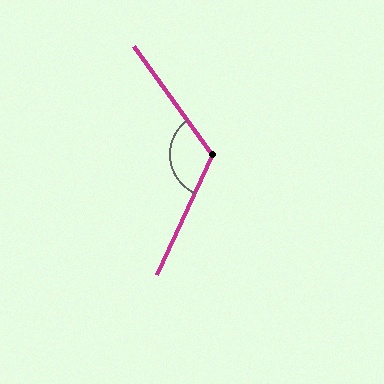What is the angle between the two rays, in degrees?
Approximately 119 degrees.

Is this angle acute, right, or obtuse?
It is obtuse.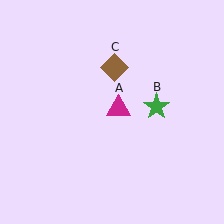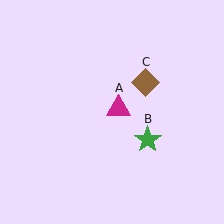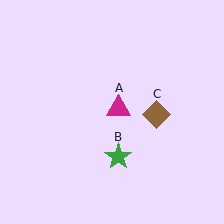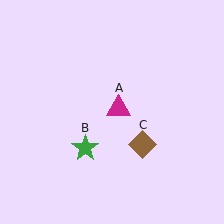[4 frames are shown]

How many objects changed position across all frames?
2 objects changed position: green star (object B), brown diamond (object C).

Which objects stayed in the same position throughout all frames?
Magenta triangle (object A) remained stationary.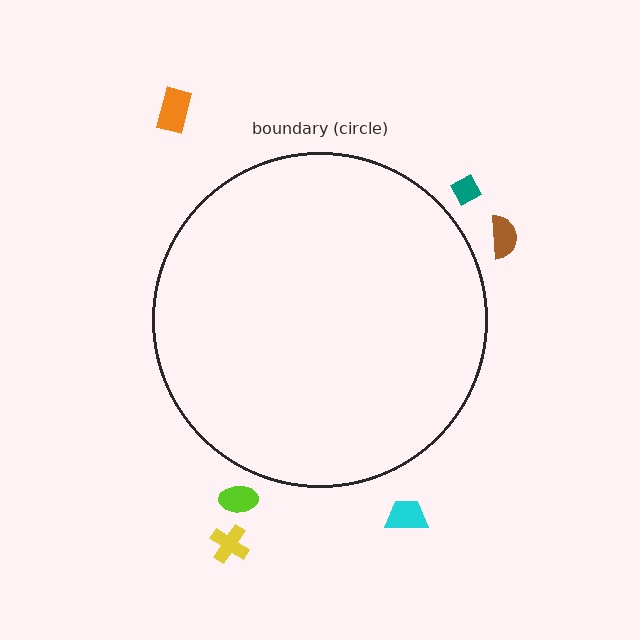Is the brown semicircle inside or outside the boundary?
Outside.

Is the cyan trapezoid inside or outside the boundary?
Outside.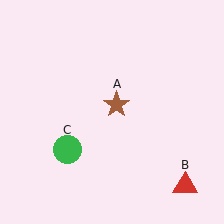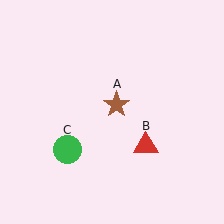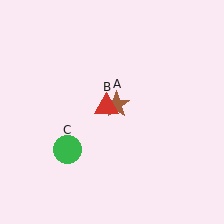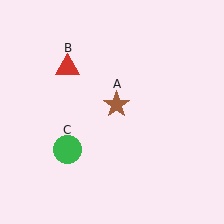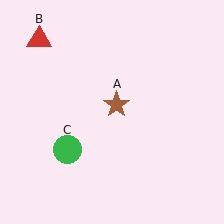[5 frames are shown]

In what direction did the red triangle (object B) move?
The red triangle (object B) moved up and to the left.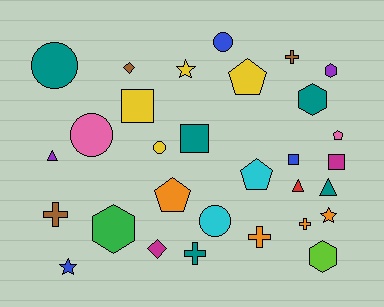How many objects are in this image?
There are 30 objects.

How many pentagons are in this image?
There are 4 pentagons.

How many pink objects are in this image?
There are 2 pink objects.